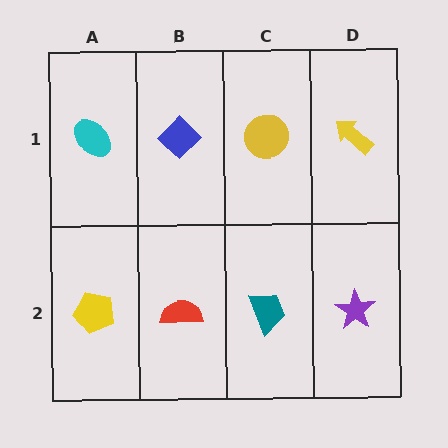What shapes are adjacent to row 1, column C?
A teal trapezoid (row 2, column C), a blue diamond (row 1, column B), a yellow arrow (row 1, column D).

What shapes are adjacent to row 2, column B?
A blue diamond (row 1, column B), a yellow pentagon (row 2, column A), a teal trapezoid (row 2, column C).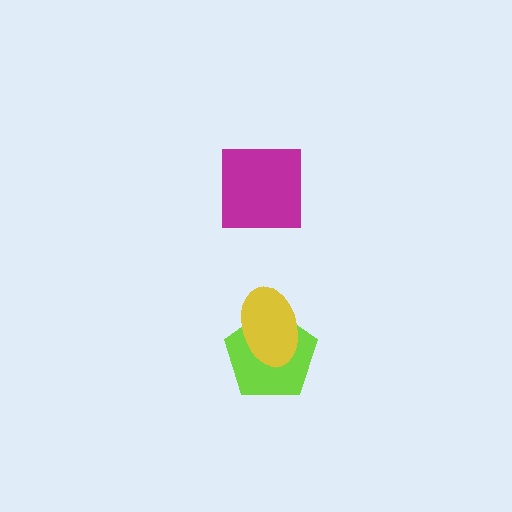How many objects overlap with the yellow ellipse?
1 object overlaps with the yellow ellipse.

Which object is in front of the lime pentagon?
The yellow ellipse is in front of the lime pentagon.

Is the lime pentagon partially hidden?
Yes, it is partially covered by another shape.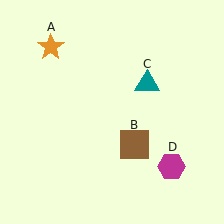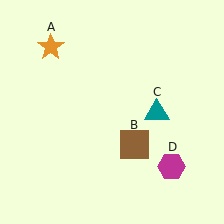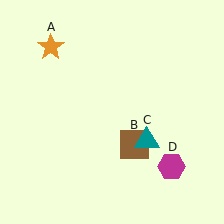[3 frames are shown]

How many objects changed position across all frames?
1 object changed position: teal triangle (object C).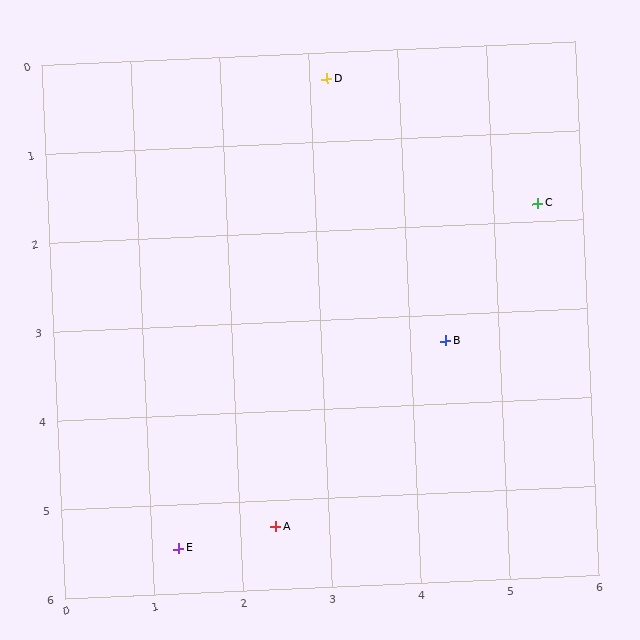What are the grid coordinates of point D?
Point D is at approximately (3.2, 0.3).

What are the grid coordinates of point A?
Point A is at approximately (2.4, 5.3).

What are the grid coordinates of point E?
Point E is at approximately (1.3, 5.5).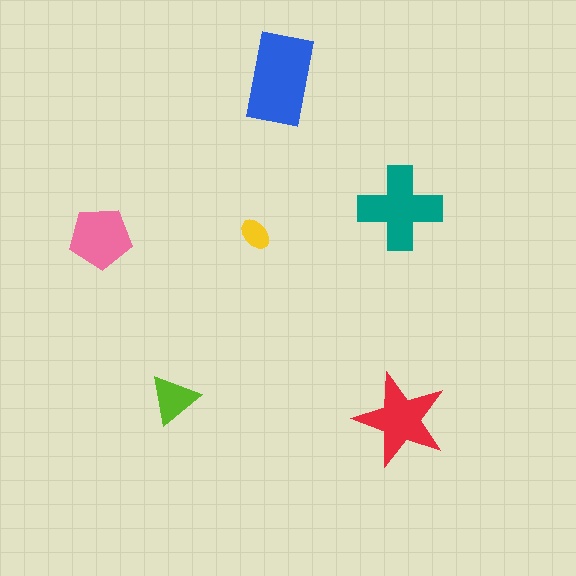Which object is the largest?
The blue rectangle.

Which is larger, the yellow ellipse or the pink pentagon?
The pink pentagon.